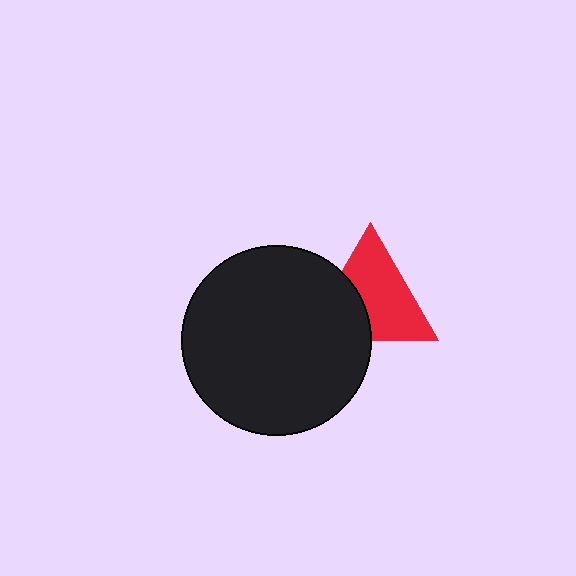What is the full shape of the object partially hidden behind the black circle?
The partially hidden object is a red triangle.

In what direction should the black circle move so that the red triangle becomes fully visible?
The black circle should move left. That is the shortest direction to clear the overlap and leave the red triangle fully visible.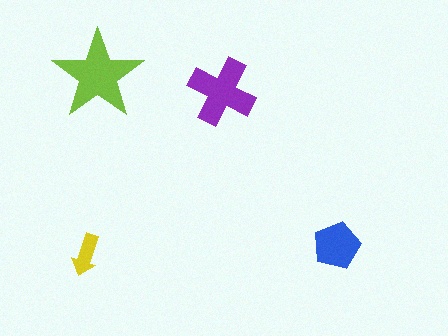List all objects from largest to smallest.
The lime star, the purple cross, the blue pentagon, the yellow arrow.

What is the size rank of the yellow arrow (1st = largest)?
4th.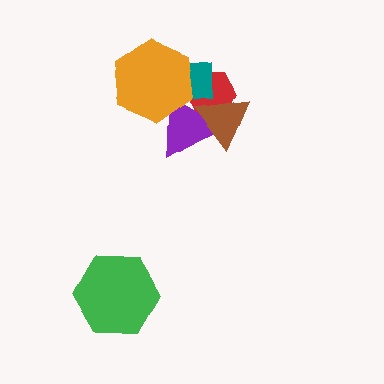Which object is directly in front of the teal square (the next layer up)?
The purple triangle is directly in front of the teal square.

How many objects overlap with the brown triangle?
3 objects overlap with the brown triangle.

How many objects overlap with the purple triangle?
4 objects overlap with the purple triangle.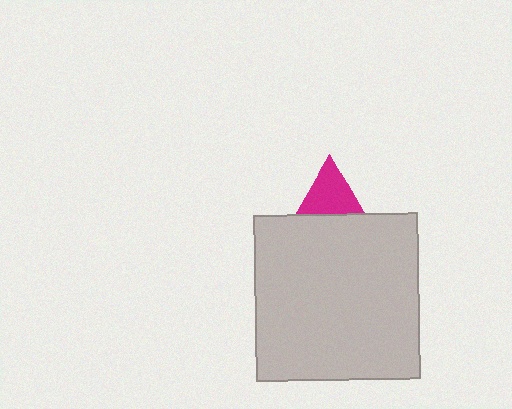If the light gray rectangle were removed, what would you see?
You would see the complete magenta triangle.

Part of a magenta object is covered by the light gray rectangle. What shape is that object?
It is a triangle.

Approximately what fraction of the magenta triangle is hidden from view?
Roughly 46% of the magenta triangle is hidden behind the light gray rectangle.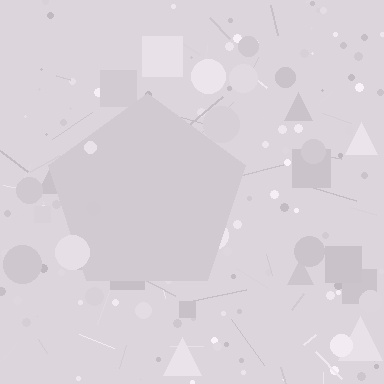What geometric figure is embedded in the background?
A pentagon is embedded in the background.